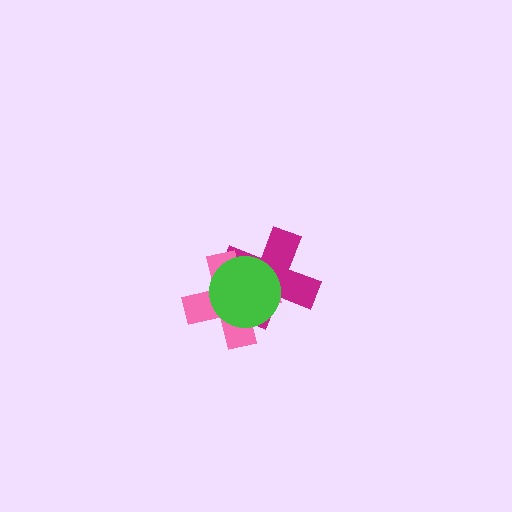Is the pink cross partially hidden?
Yes, it is partially covered by another shape.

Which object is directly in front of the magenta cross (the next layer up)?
The pink cross is directly in front of the magenta cross.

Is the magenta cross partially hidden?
Yes, it is partially covered by another shape.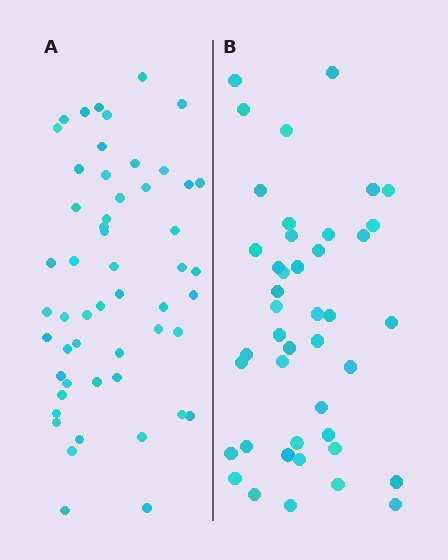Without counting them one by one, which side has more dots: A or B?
Region A (the left region) has more dots.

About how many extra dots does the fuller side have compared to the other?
Region A has roughly 10 or so more dots than region B.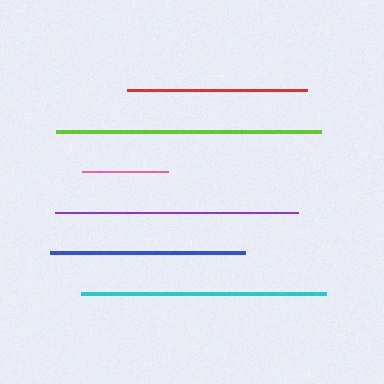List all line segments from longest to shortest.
From longest to shortest: lime, cyan, purple, blue, red, pink.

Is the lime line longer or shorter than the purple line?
The lime line is longer than the purple line.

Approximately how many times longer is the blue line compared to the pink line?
The blue line is approximately 2.2 times the length of the pink line.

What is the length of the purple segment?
The purple segment is approximately 243 pixels long.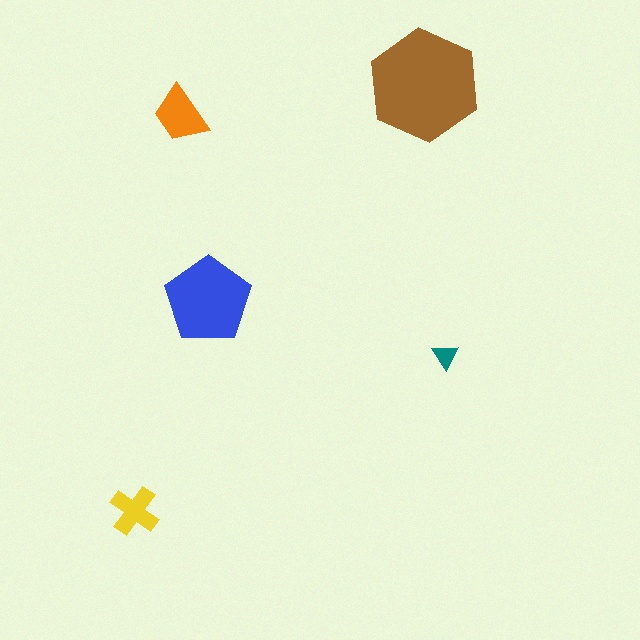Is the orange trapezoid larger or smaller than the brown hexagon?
Smaller.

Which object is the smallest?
The teal triangle.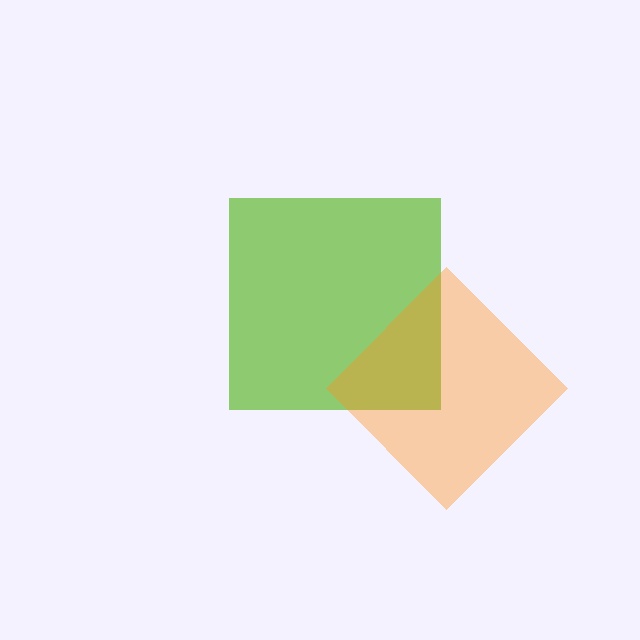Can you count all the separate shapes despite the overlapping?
Yes, there are 2 separate shapes.